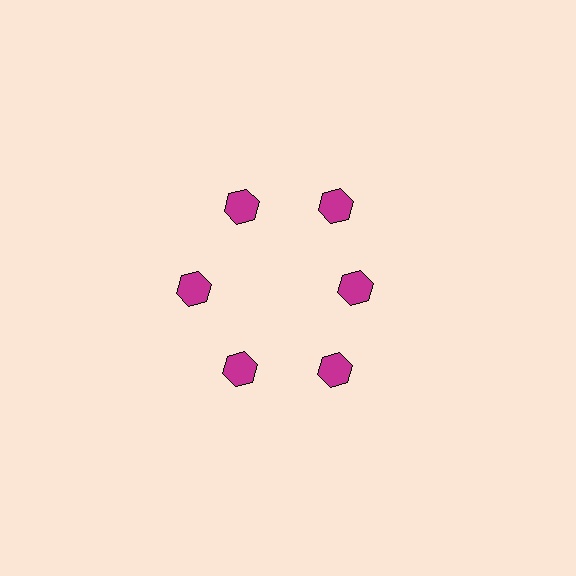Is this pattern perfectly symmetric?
No. The 6 magenta hexagons are arranged in a ring, but one element near the 3 o'clock position is pulled inward toward the center, breaking the 6-fold rotational symmetry.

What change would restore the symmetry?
The symmetry would be restored by moving it outward, back onto the ring so that all 6 hexagons sit at equal angles and equal distance from the center.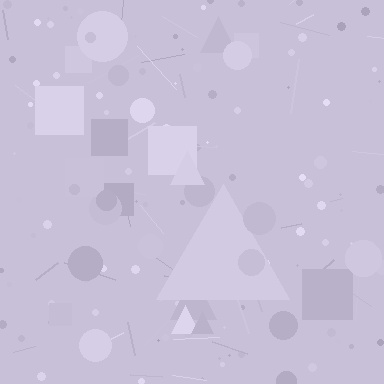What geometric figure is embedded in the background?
A triangle is embedded in the background.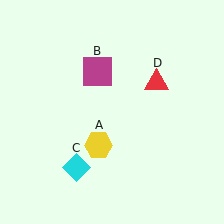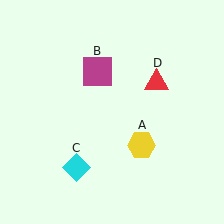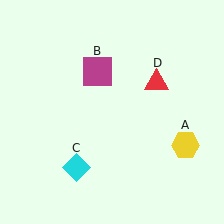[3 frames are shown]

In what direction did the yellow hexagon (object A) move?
The yellow hexagon (object A) moved right.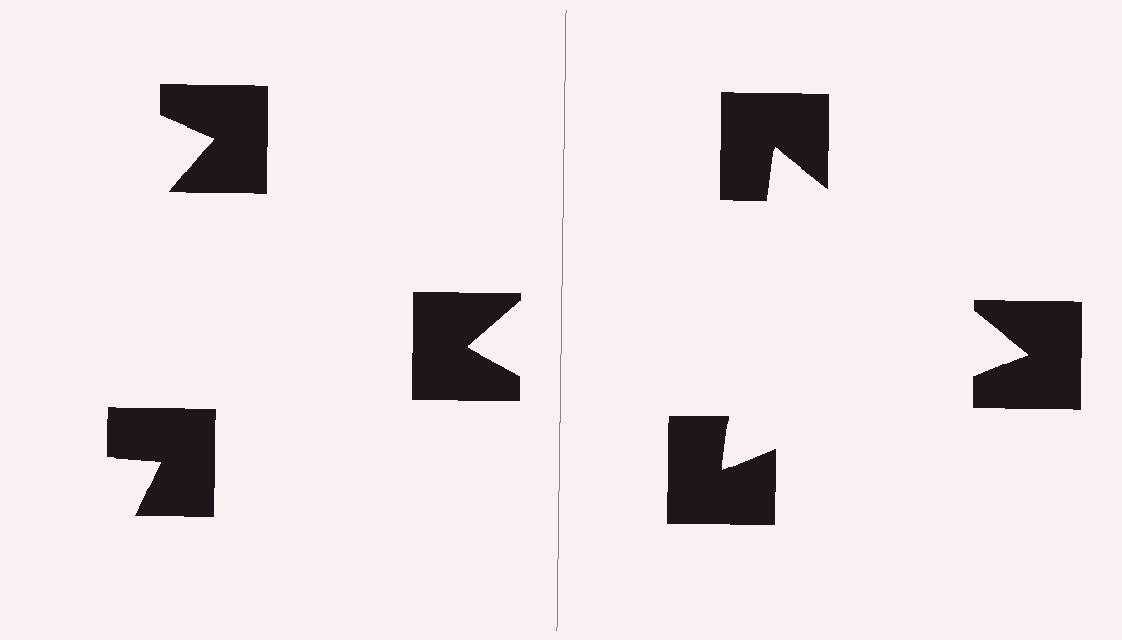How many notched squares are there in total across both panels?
6 — 3 on each side.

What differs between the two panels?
The notched squares are positioned identically on both sides; only the wedge orientations differ. On the right they align to a triangle; on the left they are misaligned.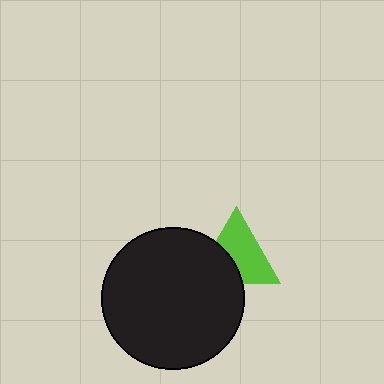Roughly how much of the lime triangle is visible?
About half of it is visible (roughly 64%).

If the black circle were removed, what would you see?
You would see the complete lime triangle.